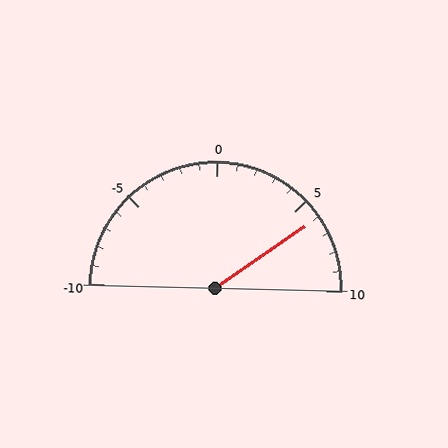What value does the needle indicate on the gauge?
The needle indicates approximately 6.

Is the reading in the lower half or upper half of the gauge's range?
The reading is in the upper half of the range (-10 to 10).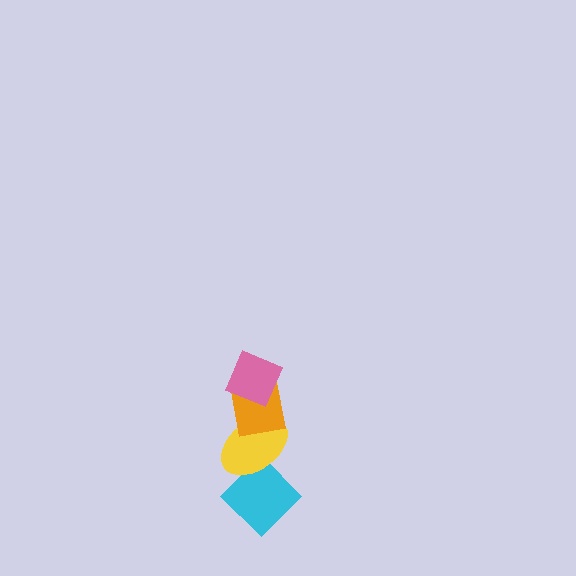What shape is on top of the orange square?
The pink diamond is on top of the orange square.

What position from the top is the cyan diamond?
The cyan diamond is 4th from the top.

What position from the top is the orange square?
The orange square is 2nd from the top.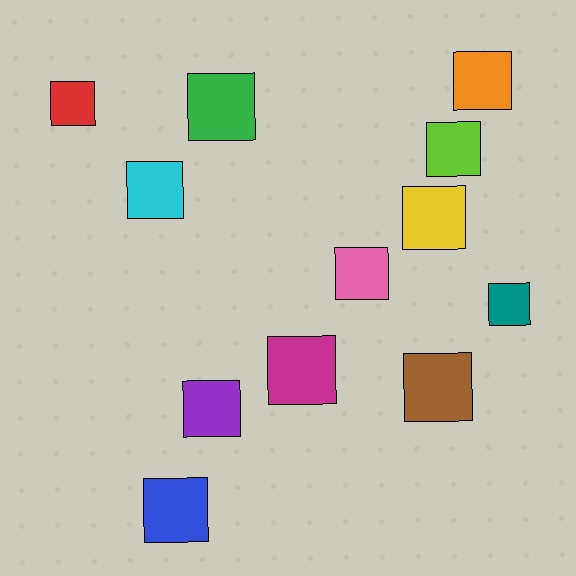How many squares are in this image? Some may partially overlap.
There are 12 squares.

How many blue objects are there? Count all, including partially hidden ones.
There is 1 blue object.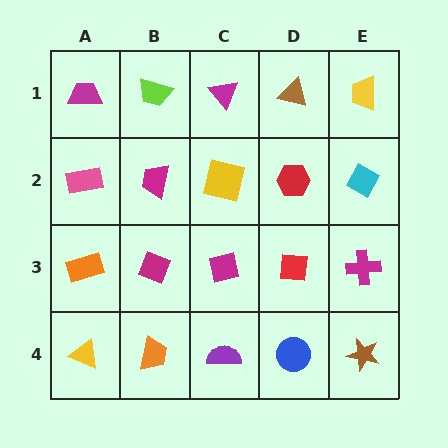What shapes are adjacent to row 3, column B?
A magenta trapezoid (row 2, column B), an orange trapezoid (row 4, column B), an orange rectangle (row 3, column A), a magenta square (row 3, column C).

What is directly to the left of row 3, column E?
A red square.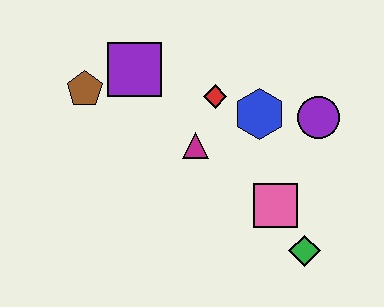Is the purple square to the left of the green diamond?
Yes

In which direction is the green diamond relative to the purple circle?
The green diamond is below the purple circle.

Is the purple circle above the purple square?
No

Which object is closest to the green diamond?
The pink square is closest to the green diamond.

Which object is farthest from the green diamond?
The brown pentagon is farthest from the green diamond.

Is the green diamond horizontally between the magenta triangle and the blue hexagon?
No